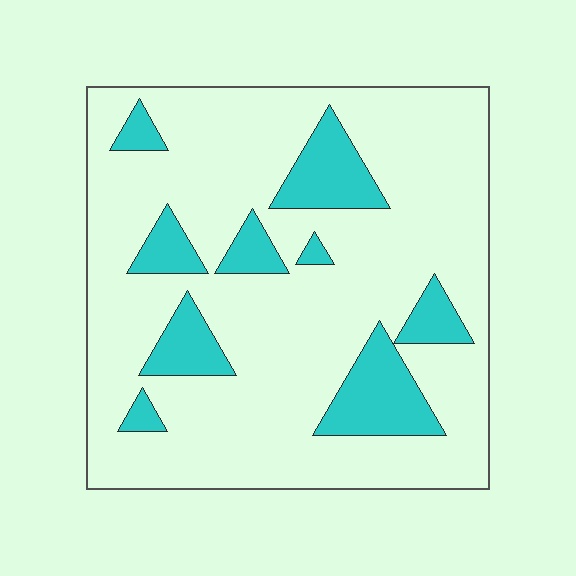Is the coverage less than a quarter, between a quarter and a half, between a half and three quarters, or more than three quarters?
Less than a quarter.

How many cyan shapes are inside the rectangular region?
9.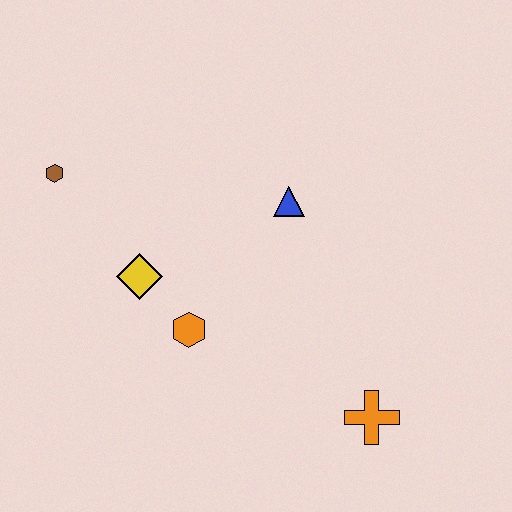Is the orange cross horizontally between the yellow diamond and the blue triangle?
No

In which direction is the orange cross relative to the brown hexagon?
The orange cross is to the right of the brown hexagon.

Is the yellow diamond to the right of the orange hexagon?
No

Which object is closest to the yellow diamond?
The orange hexagon is closest to the yellow diamond.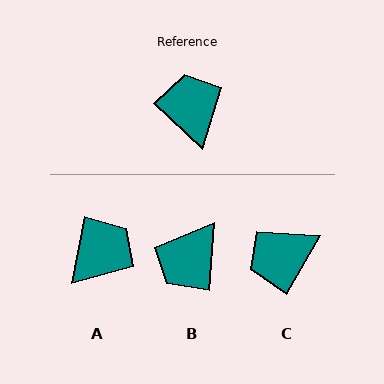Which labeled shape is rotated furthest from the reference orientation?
B, about 128 degrees away.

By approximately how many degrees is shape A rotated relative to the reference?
Approximately 59 degrees clockwise.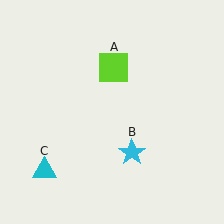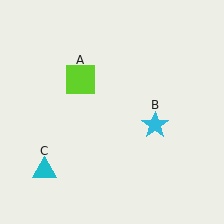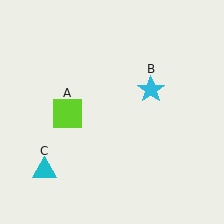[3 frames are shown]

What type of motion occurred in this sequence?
The lime square (object A), cyan star (object B) rotated counterclockwise around the center of the scene.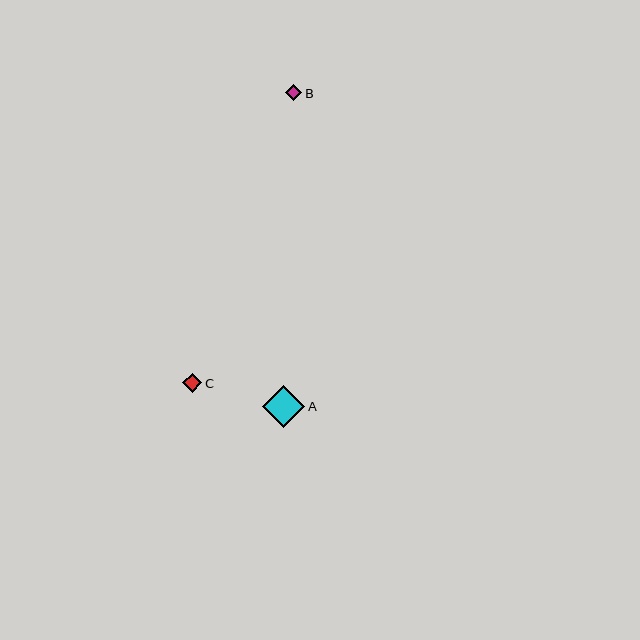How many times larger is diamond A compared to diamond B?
Diamond A is approximately 2.5 times the size of diamond B.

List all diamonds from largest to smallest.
From largest to smallest: A, C, B.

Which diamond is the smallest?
Diamond B is the smallest with a size of approximately 17 pixels.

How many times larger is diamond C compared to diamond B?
Diamond C is approximately 1.1 times the size of diamond B.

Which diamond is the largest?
Diamond A is the largest with a size of approximately 42 pixels.